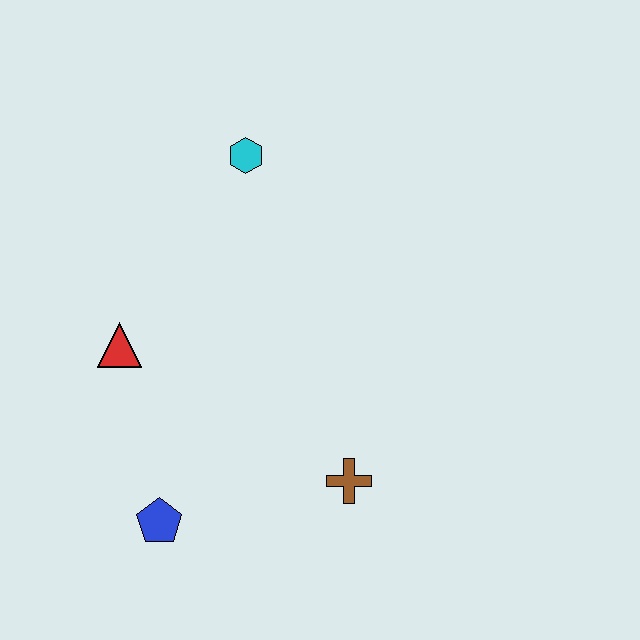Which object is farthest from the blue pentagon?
The cyan hexagon is farthest from the blue pentagon.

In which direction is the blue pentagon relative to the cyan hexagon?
The blue pentagon is below the cyan hexagon.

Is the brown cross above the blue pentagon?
Yes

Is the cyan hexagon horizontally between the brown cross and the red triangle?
Yes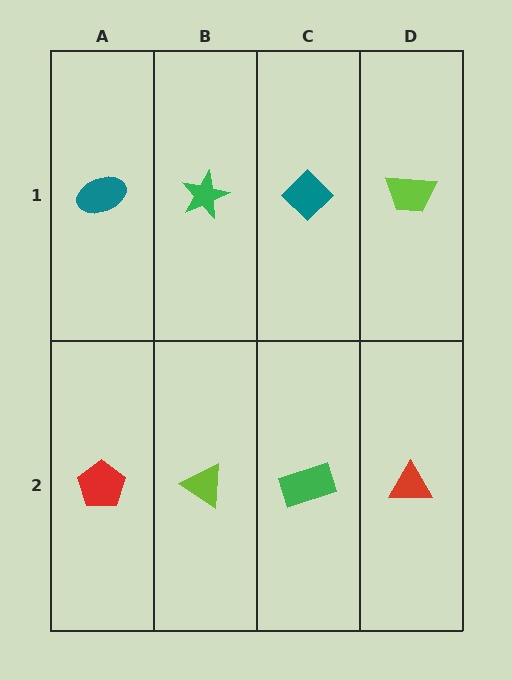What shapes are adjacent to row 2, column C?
A teal diamond (row 1, column C), a lime triangle (row 2, column B), a red triangle (row 2, column D).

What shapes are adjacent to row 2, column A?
A teal ellipse (row 1, column A), a lime triangle (row 2, column B).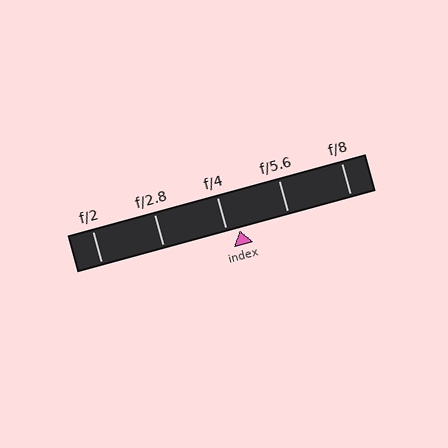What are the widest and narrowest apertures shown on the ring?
The widest aperture shown is f/2 and the narrowest is f/8.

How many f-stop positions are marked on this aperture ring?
There are 5 f-stop positions marked.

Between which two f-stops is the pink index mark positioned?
The index mark is between f/4 and f/5.6.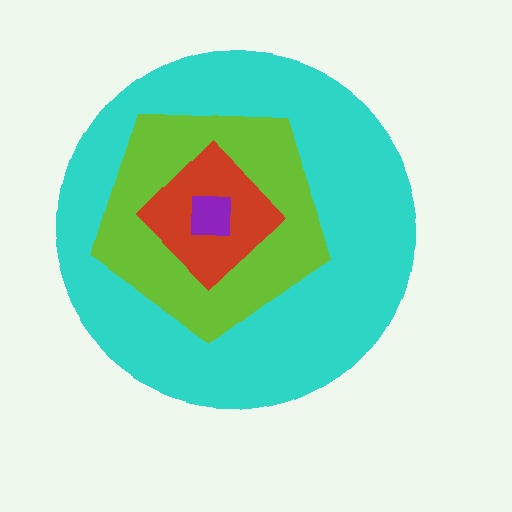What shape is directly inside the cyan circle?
The lime pentagon.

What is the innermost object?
The purple square.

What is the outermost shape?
The cyan circle.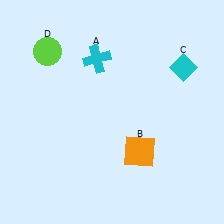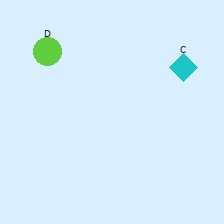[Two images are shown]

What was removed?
The orange square (B), the cyan cross (A) were removed in Image 2.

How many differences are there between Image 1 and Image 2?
There are 2 differences between the two images.